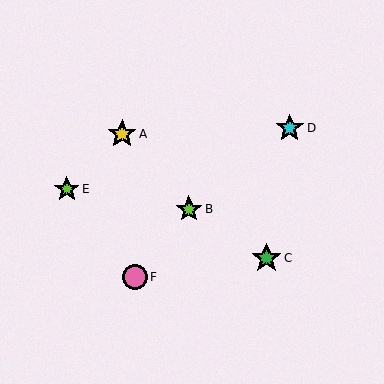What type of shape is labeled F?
Shape F is a pink circle.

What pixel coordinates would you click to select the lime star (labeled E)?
Click at (67, 189) to select the lime star E.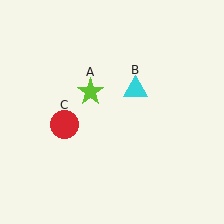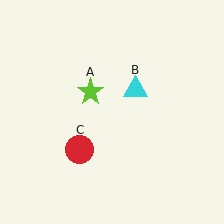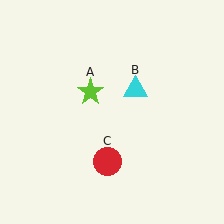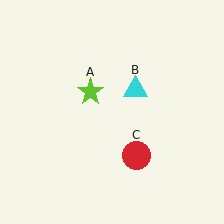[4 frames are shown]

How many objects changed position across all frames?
1 object changed position: red circle (object C).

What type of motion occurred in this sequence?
The red circle (object C) rotated counterclockwise around the center of the scene.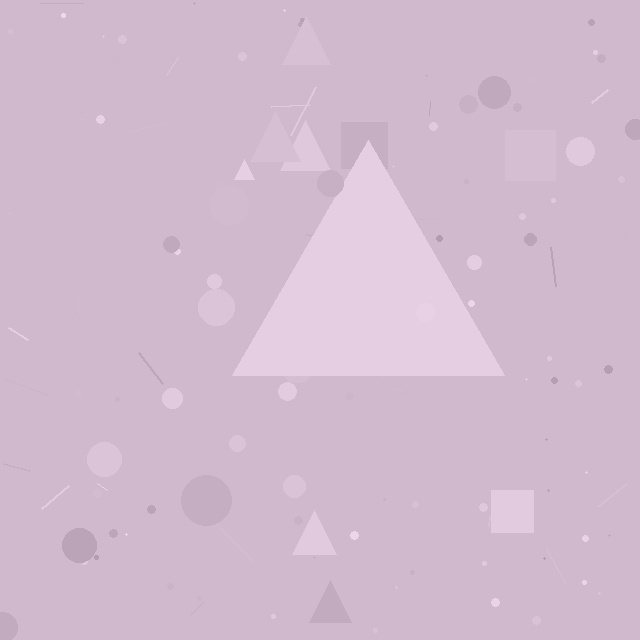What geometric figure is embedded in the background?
A triangle is embedded in the background.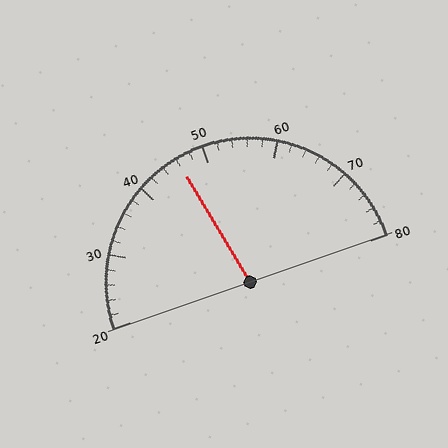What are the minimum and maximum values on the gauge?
The gauge ranges from 20 to 80.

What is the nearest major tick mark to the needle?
The nearest major tick mark is 50.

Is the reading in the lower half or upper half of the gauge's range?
The reading is in the lower half of the range (20 to 80).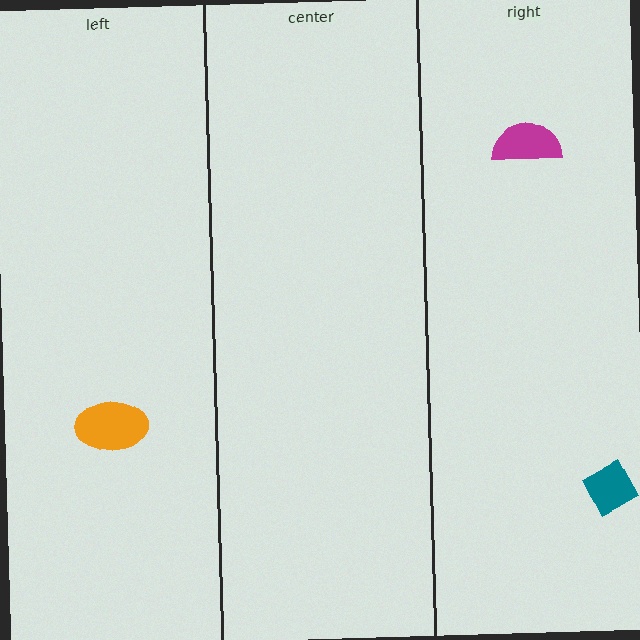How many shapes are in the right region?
2.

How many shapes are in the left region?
1.